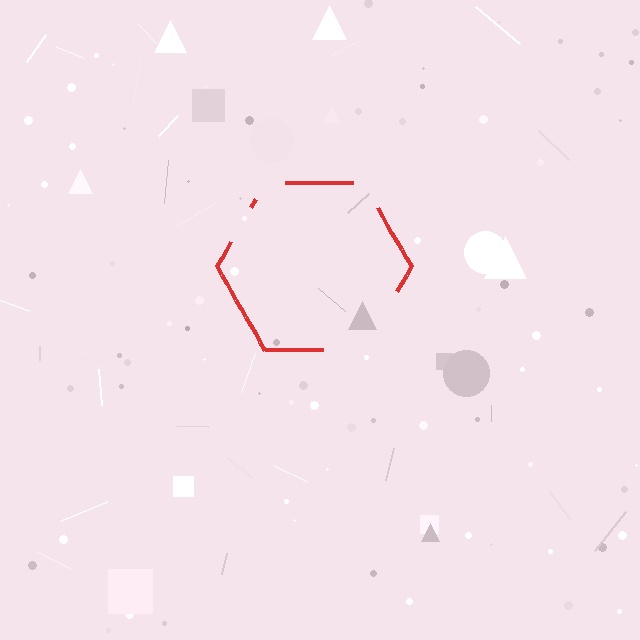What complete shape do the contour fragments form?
The contour fragments form a hexagon.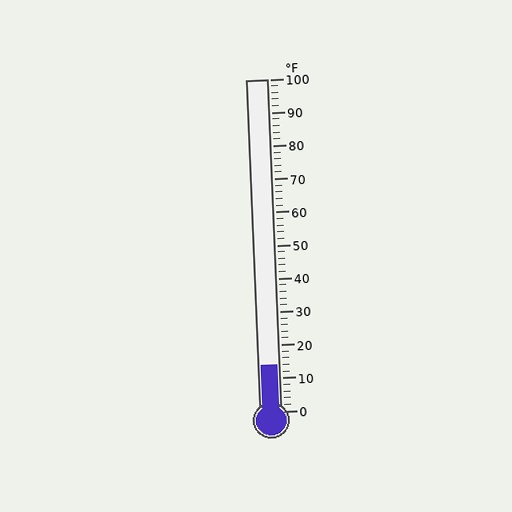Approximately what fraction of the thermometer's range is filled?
The thermometer is filled to approximately 15% of its range.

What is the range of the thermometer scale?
The thermometer scale ranges from 0°F to 100°F.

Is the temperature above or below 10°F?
The temperature is above 10°F.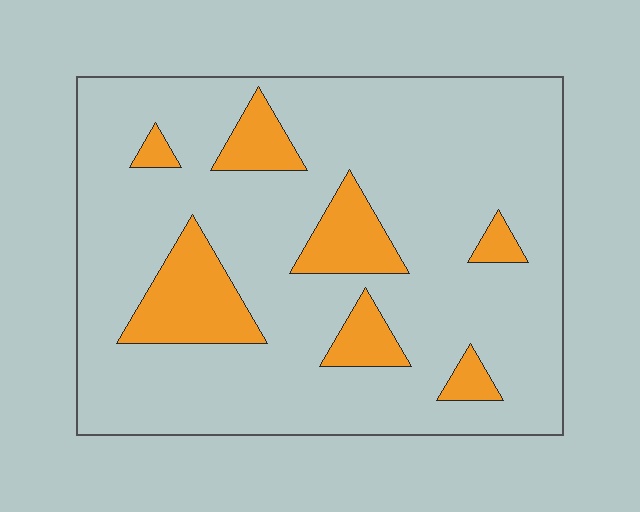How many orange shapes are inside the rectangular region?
7.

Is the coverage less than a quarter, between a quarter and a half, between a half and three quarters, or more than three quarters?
Less than a quarter.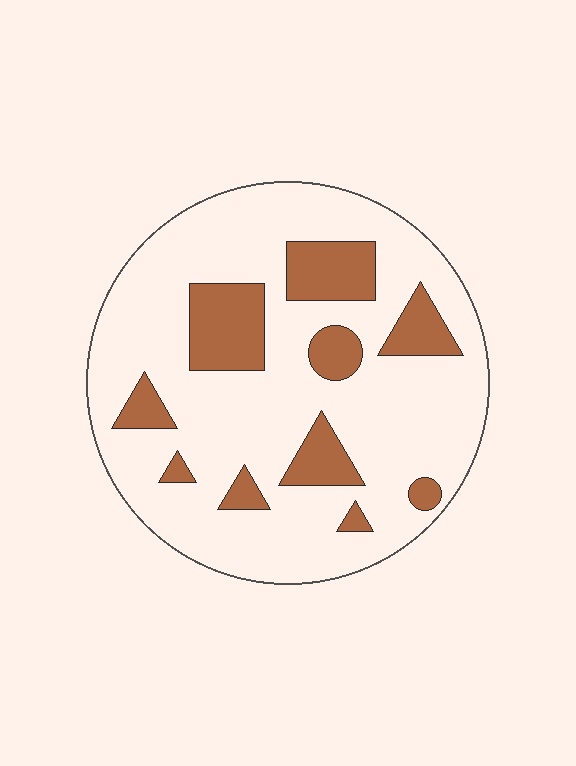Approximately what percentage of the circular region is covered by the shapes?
Approximately 20%.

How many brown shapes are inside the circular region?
10.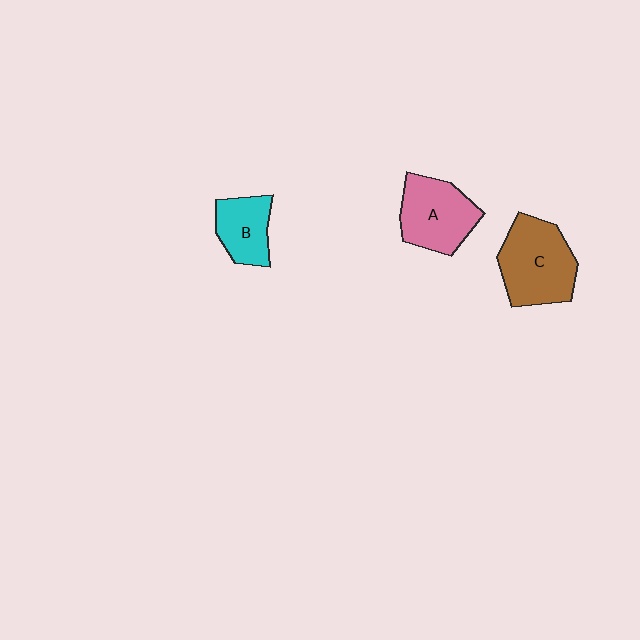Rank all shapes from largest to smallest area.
From largest to smallest: C (brown), A (pink), B (cyan).